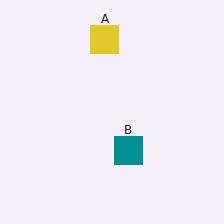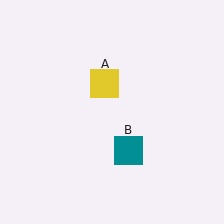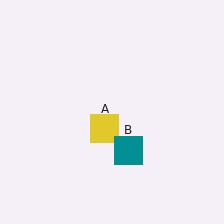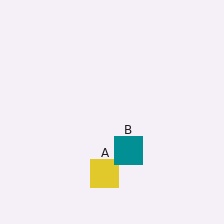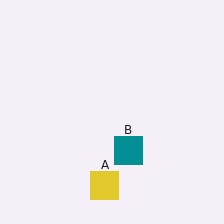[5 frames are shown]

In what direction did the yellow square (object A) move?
The yellow square (object A) moved down.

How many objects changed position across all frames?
1 object changed position: yellow square (object A).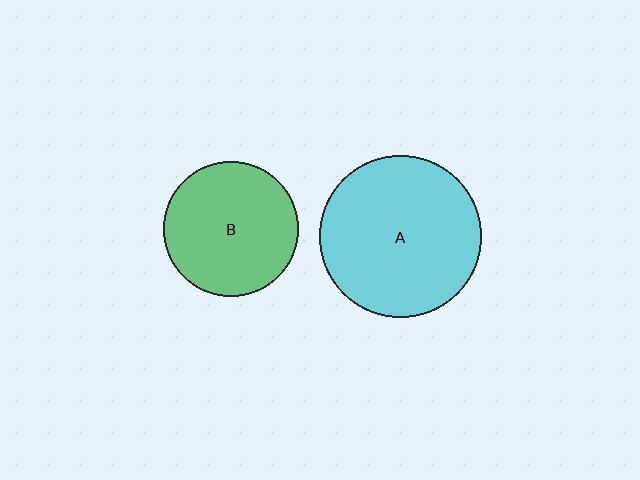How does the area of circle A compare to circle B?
Approximately 1.4 times.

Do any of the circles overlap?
No, none of the circles overlap.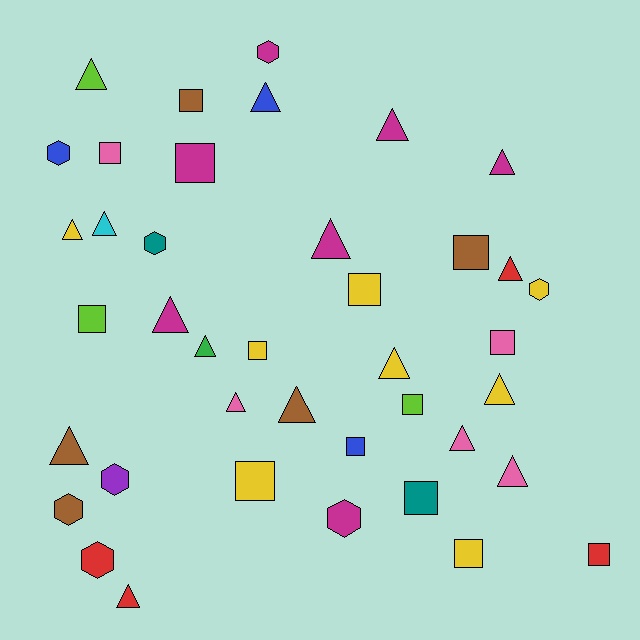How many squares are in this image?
There are 14 squares.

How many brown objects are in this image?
There are 5 brown objects.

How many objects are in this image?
There are 40 objects.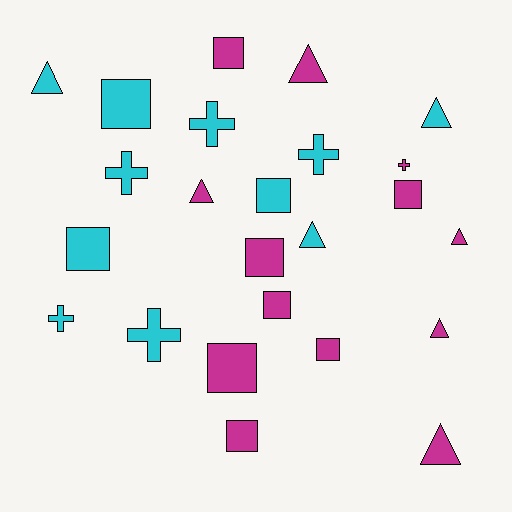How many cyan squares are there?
There are 3 cyan squares.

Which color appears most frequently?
Magenta, with 13 objects.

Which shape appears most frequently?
Square, with 10 objects.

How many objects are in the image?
There are 24 objects.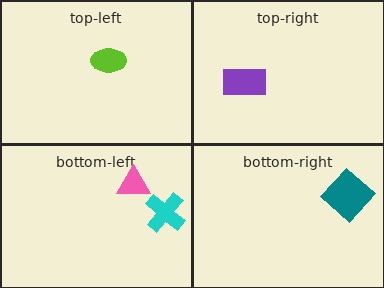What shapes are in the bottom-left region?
The cyan cross, the pink triangle.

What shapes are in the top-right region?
The purple rectangle.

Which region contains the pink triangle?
The bottom-left region.